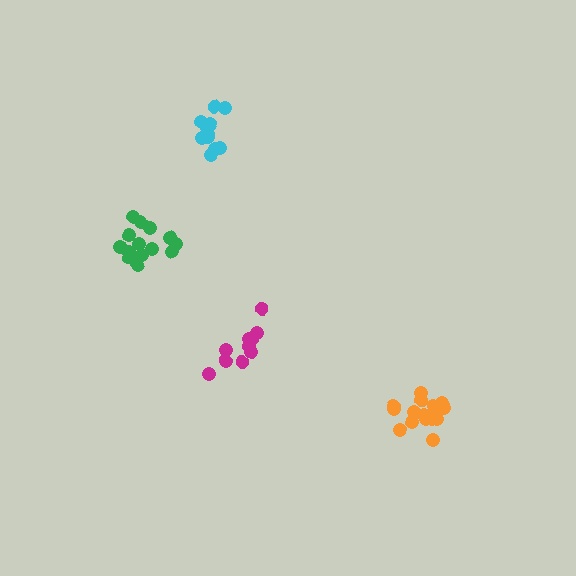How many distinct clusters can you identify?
There are 4 distinct clusters.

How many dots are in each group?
Group 1: 11 dots, Group 2: 15 dots, Group 3: 10 dots, Group 4: 14 dots (50 total).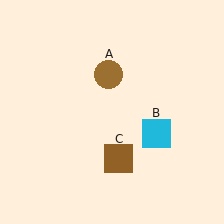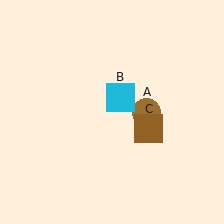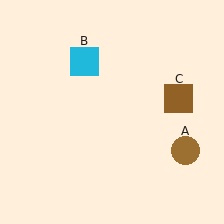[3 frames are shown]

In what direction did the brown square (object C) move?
The brown square (object C) moved up and to the right.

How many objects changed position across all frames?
3 objects changed position: brown circle (object A), cyan square (object B), brown square (object C).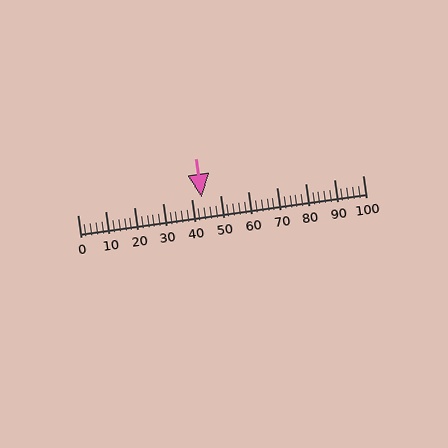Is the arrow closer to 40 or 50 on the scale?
The arrow is closer to 40.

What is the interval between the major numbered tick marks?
The major tick marks are spaced 10 units apart.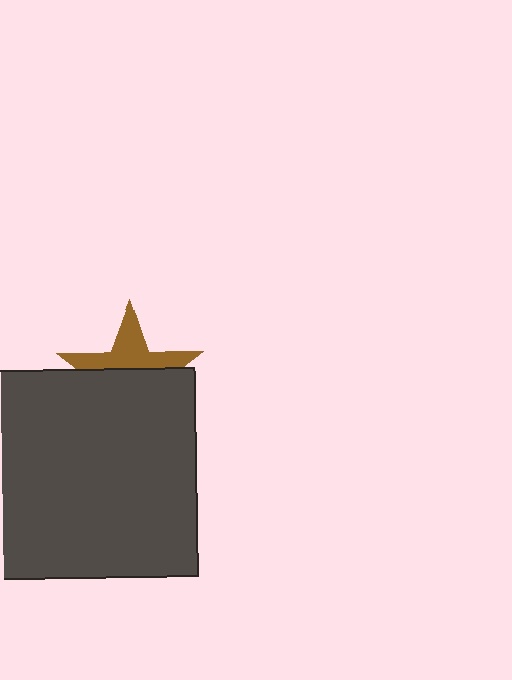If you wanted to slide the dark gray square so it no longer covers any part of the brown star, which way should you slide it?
Slide it down — that is the most direct way to separate the two shapes.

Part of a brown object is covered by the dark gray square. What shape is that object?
It is a star.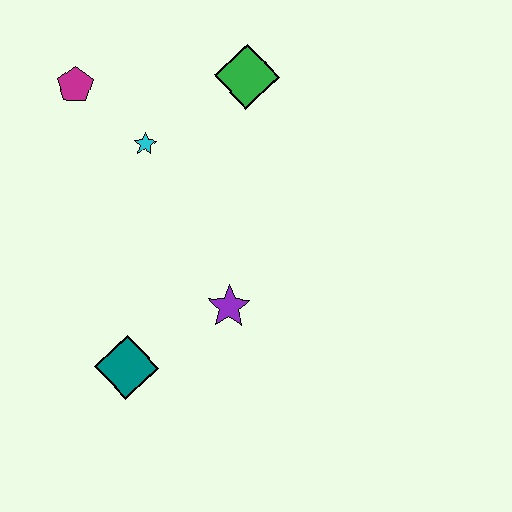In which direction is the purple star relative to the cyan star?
The purple star is below the cyan star.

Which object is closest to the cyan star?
The magenta pentagon is closest to the cyan star.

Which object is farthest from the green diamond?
The teal diamond is farthest from the green diamond.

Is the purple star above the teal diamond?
Yes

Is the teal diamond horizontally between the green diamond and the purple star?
No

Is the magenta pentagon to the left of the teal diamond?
Yes